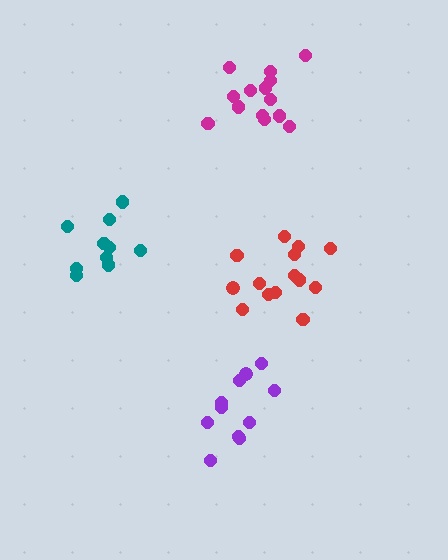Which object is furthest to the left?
The teal cluster is leftmost.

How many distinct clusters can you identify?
There are 4 distinct clusters.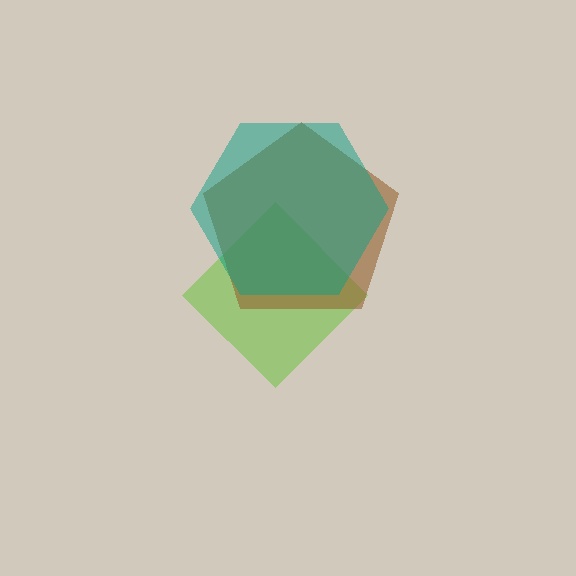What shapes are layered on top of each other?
The layered shapes are: a lime diamond, a brown pentagon, a teal hexagon.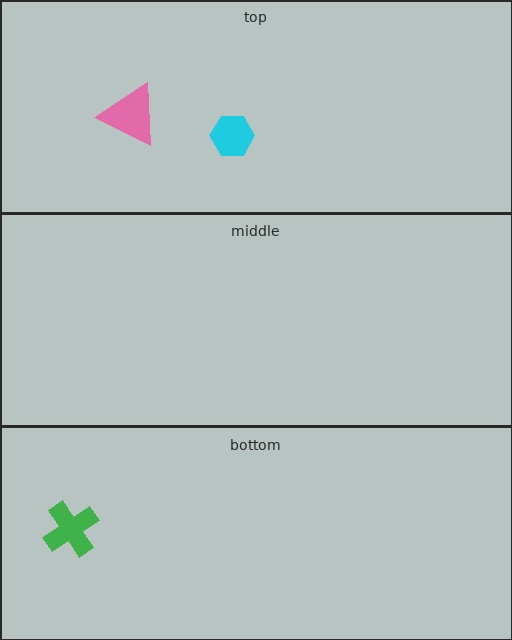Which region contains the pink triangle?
The top region.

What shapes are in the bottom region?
The green cross.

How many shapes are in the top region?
2.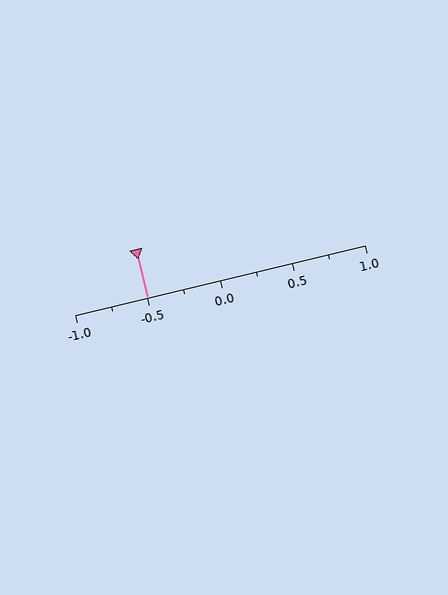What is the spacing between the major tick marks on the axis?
The major ticks are spaced 0.5 apart.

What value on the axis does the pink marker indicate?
The marker indicates approximately -0.5.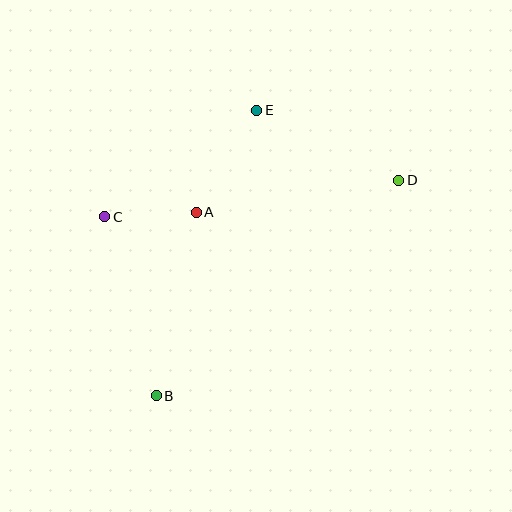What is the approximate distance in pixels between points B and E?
The distance between B and E is approximately 303 pixels.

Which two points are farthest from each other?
Points B and D are farthest from each other.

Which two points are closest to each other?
Points A and C are closest to each other.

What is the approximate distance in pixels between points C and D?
The distance between C and D is approximately 296 pixels.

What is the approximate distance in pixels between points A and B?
The distance between A and B is approximately 188 pixels.